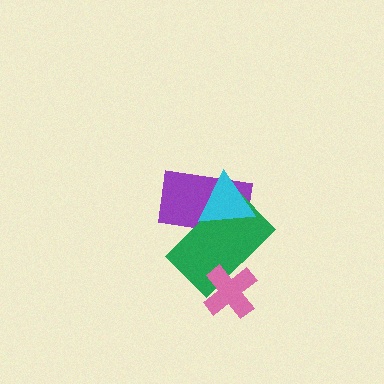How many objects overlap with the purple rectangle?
2 objects overlap with the purple rectangle.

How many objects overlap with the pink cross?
1 object overlaps with the pink cross.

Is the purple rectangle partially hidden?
Yes, it is partially covered by another shape.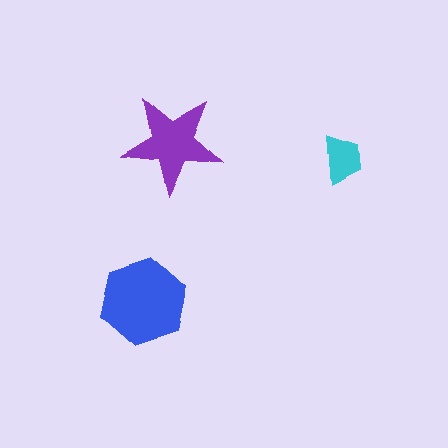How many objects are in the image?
There are 3 objects in the image.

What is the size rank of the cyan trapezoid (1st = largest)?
3rd.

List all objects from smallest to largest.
The cyan trapezoid, the purple star, the blue hexagon.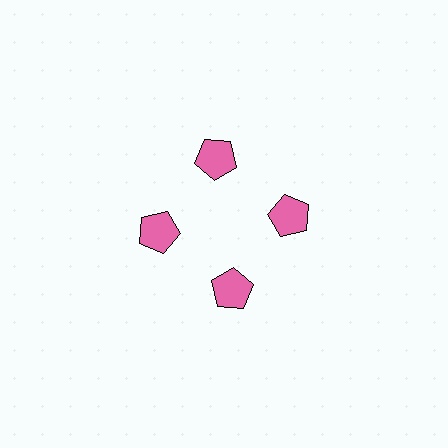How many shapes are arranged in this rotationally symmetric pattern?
There are 4 shapes, arranged in 4 groups of 1.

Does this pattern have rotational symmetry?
Yes, this pattern has 4-fold rotational symmetry. It looks the same after rotating 90 degrees around the center.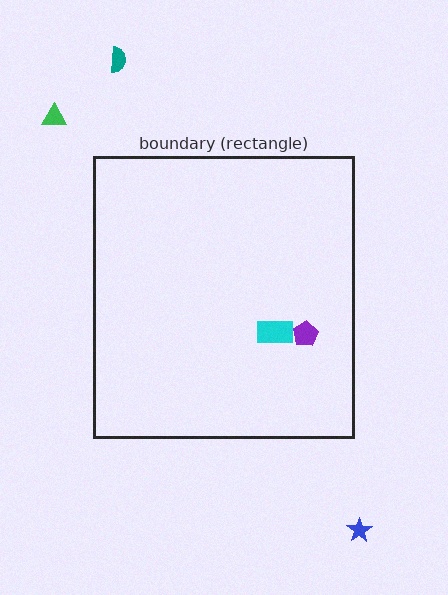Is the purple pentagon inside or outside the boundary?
Inside.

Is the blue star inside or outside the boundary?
Outside.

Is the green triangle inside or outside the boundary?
Outside.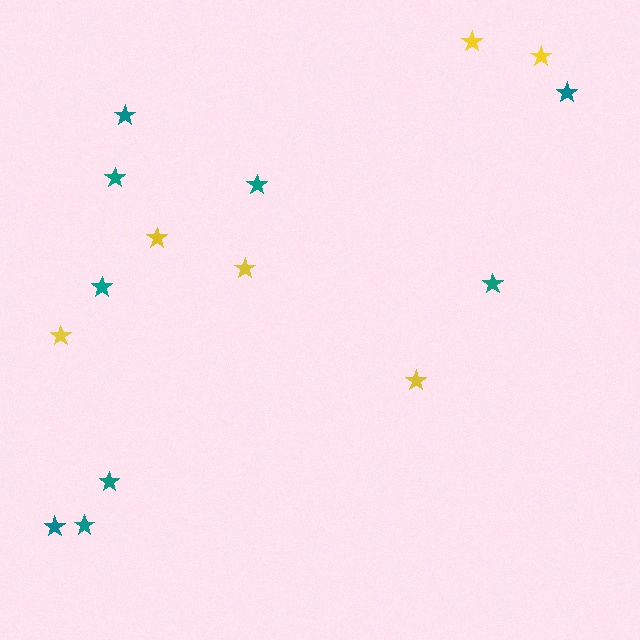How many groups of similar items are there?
There are 2 groups: one group of teal stars (9) and one group of yellow stars (6).